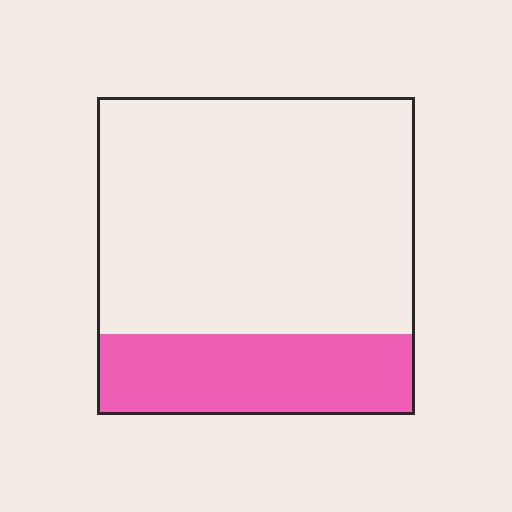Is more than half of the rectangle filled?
No.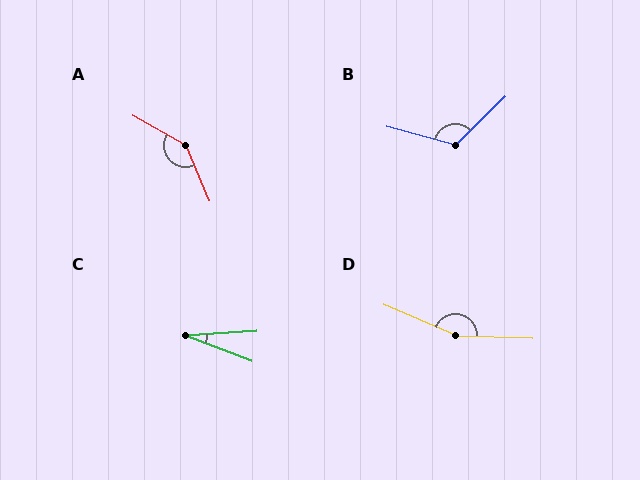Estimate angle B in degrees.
Approximately 120 degrees.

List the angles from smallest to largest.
C (24°), B (120°), A (142°), D (159°).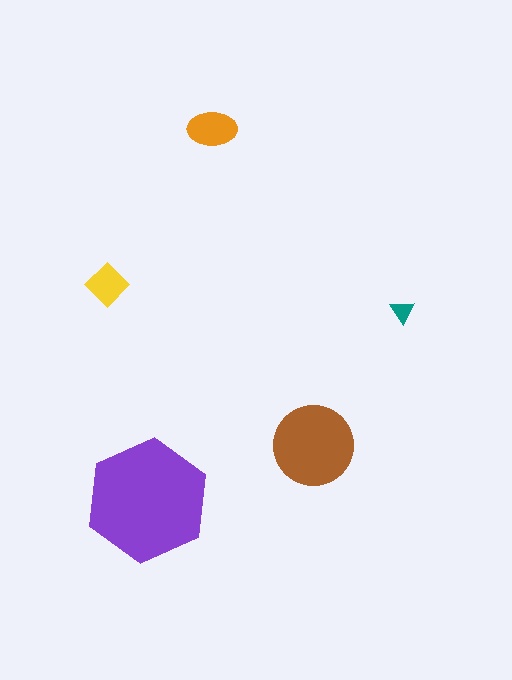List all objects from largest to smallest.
The purple hexagon, the brown circle, the orange ellipse, the yellow diamond, the teal triangle.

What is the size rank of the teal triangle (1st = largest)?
5th.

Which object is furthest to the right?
The teal triangle is rightmost.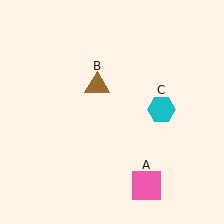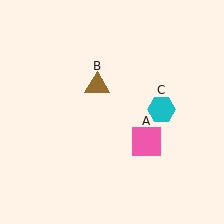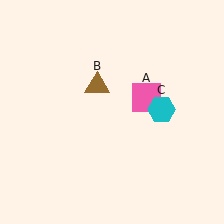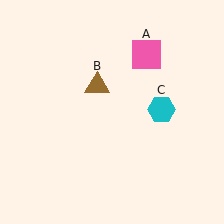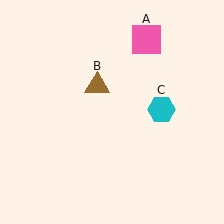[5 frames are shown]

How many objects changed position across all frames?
1 object changed position: pink square (object A).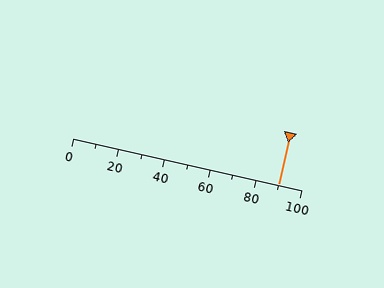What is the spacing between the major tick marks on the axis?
The major ticks are spaced 20 apart.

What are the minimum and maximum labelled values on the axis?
The axis runs from 0 to 100.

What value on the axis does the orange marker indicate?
The marker indicates approximately 90.